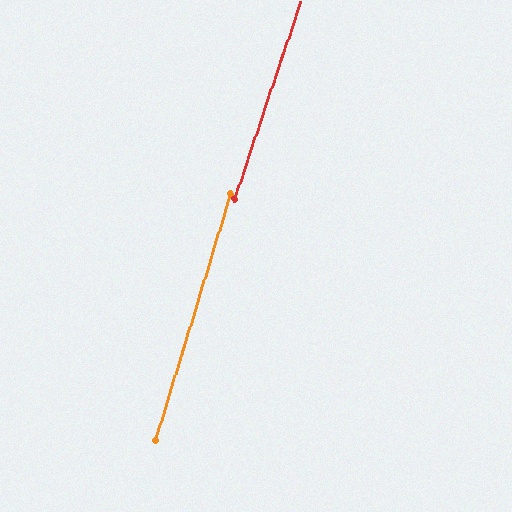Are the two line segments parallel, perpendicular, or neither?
Parallel — their directions differ by only 1.6°.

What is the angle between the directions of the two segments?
Approximately 2 degrees.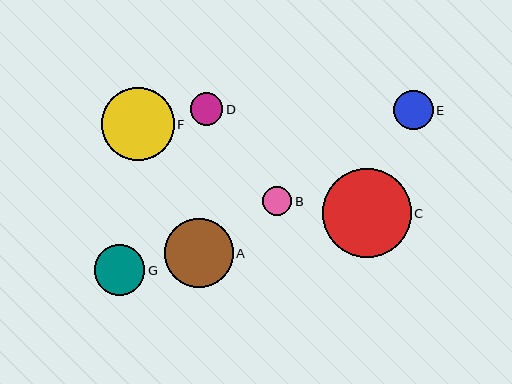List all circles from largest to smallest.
From largest to smallest: C, F, A, G, E, D, B.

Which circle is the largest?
Circle C is the largest with a size of approximately 89 pixels.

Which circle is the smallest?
Circle B is the smallest with a size of approximately 29 pixels.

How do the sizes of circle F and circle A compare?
Circle F and circle A are approximately the same size.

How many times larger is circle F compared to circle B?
Circle F is approximately 2.5 times the size of circle B.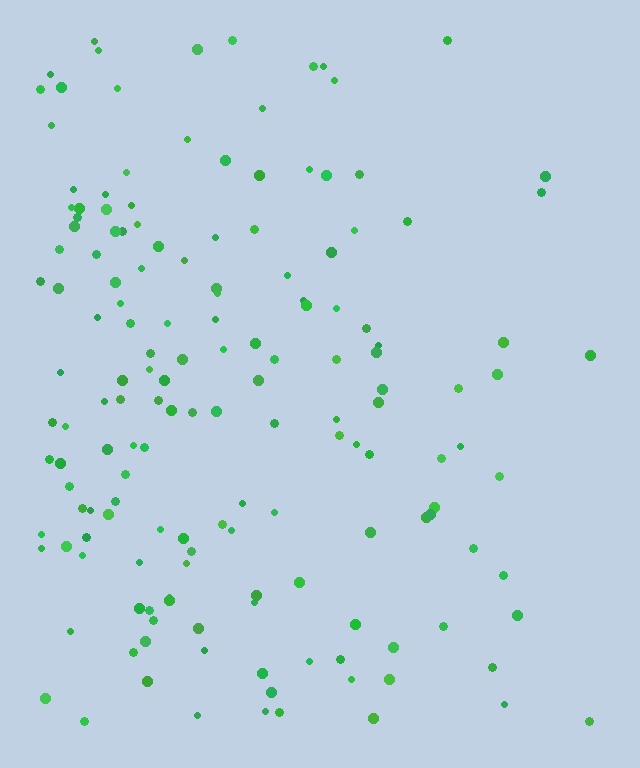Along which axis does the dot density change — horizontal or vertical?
Horizontal.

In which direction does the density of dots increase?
From right to left, with the left side densest.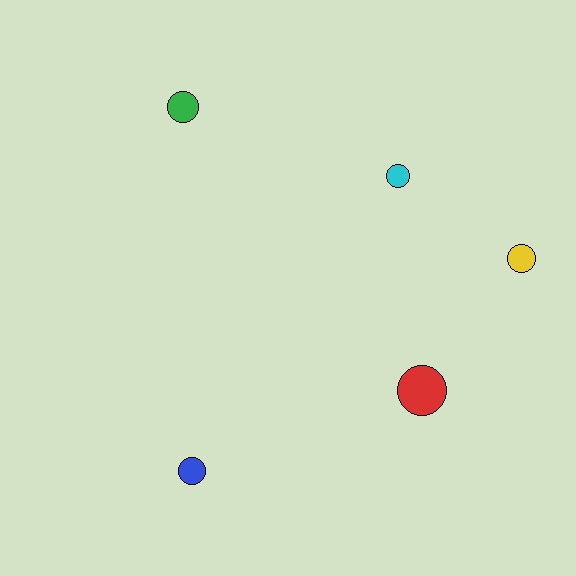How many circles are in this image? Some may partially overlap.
There are 5 circles.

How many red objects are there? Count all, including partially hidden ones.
There is 1 red object.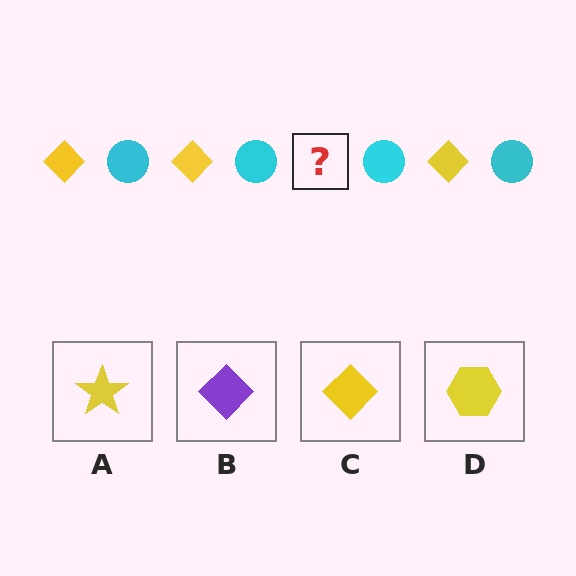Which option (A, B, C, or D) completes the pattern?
C.